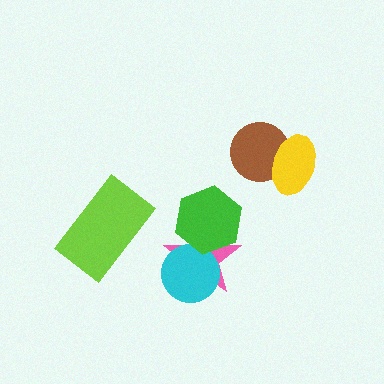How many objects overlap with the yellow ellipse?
1 object overlaps with the yellow ellipse.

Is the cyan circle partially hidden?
Yes, it is partially covered by another shape.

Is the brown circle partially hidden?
Yes, it is partially covered by another shape.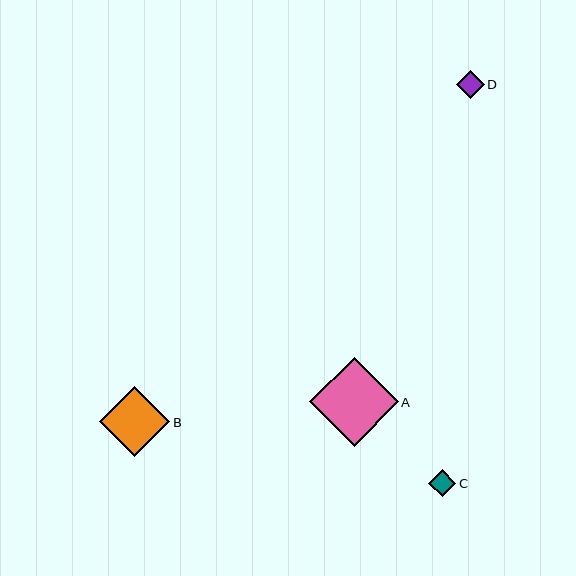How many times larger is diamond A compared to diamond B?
Diamond A is approximately 1.3 times the size of diamond B.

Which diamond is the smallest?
Diamond C is the smallest with a size of approximately 27 pixels.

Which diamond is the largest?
Diamond A is the largest with a size of approximately 88 pixels.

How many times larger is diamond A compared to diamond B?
Diamond A is approximately 1.3 times the size of diamond B.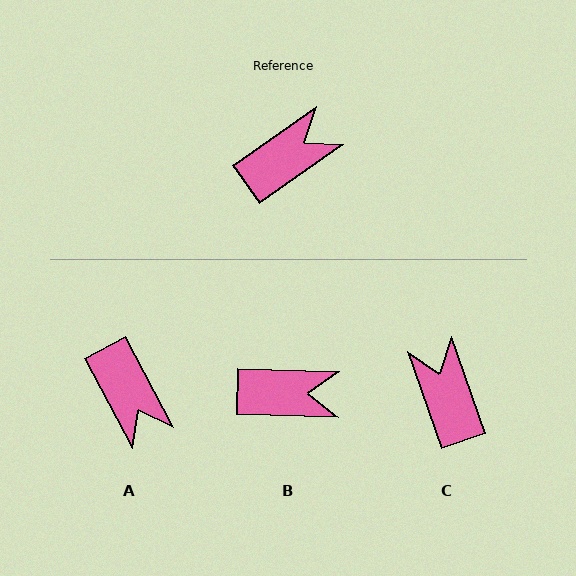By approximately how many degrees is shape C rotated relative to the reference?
Approximately 74 degrees counter-clockwise.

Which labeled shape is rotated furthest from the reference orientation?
A, about 97 degrees away.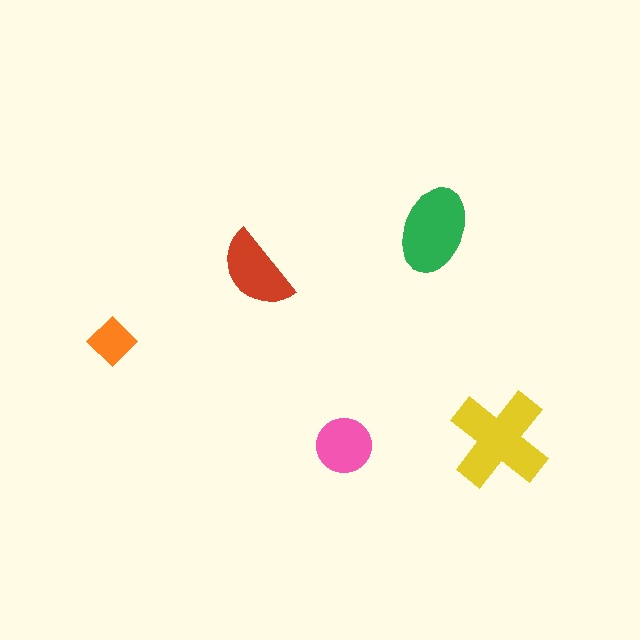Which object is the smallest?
The orange diamond.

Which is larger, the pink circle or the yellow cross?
The yellow cross.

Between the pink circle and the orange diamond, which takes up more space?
The pink circle.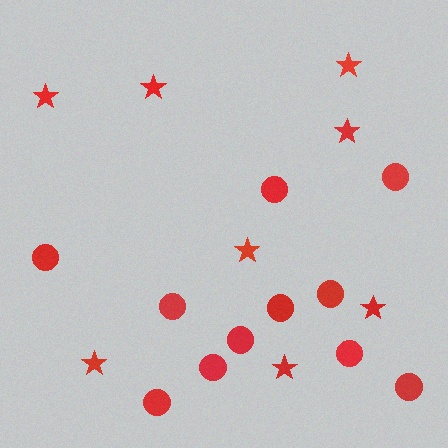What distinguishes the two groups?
There are 2 groups: one group of circles (11) and one group of stars (8).